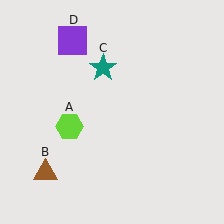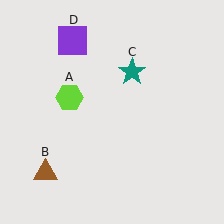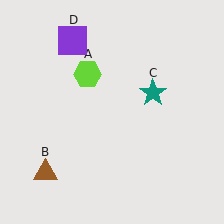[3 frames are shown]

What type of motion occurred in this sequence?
The lime hexagon (object A), teal star (object C) rotated clockwise around the center of the scene.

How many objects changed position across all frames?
2 objects changed position: lime hexagon (object A), teal star (object C).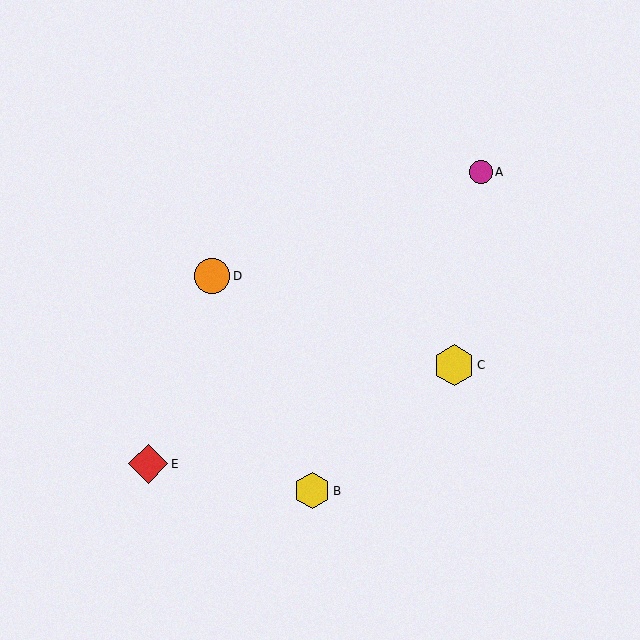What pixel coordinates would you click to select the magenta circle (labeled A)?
Click at (481, 172) to select the magenta circle A.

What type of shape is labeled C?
Shape C is a yellow hexagon.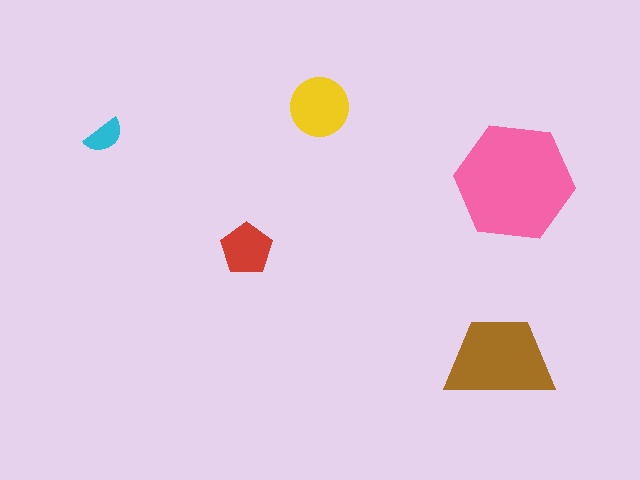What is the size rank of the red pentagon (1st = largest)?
4th.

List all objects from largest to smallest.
The pink hexagon, the brown trapezoid, the yellow circle, the red pentagon, the cyan semicircle.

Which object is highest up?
The yellow circle is topmost.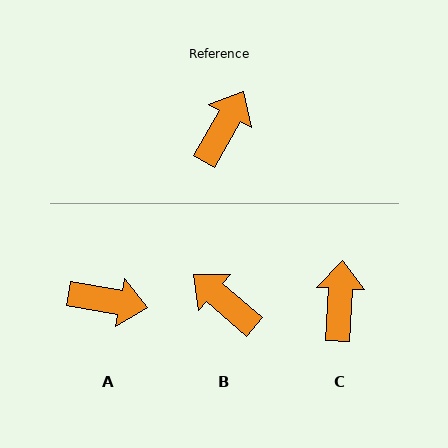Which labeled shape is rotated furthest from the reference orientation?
B, about 79 degrees away.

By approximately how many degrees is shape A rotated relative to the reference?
Approximately 71 degrees clockwise.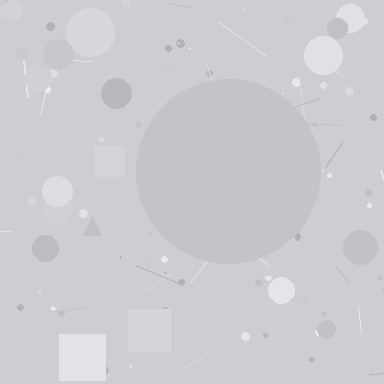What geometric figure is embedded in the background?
A circle is embedded in the background.